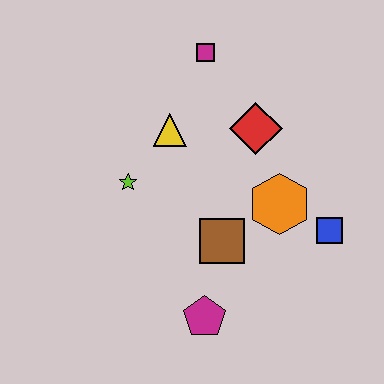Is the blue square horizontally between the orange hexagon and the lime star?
No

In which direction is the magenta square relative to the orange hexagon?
The magenta square is above the orange hexagon.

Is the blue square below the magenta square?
Yes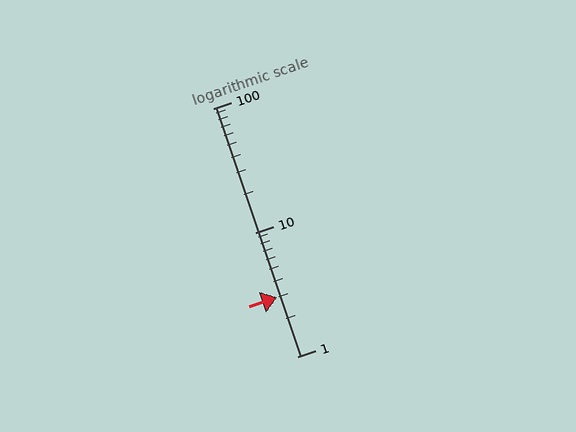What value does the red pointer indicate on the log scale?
The pointer indicates approximately 3.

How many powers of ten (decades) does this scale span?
The scale spans 2 decades, from 1 to 100.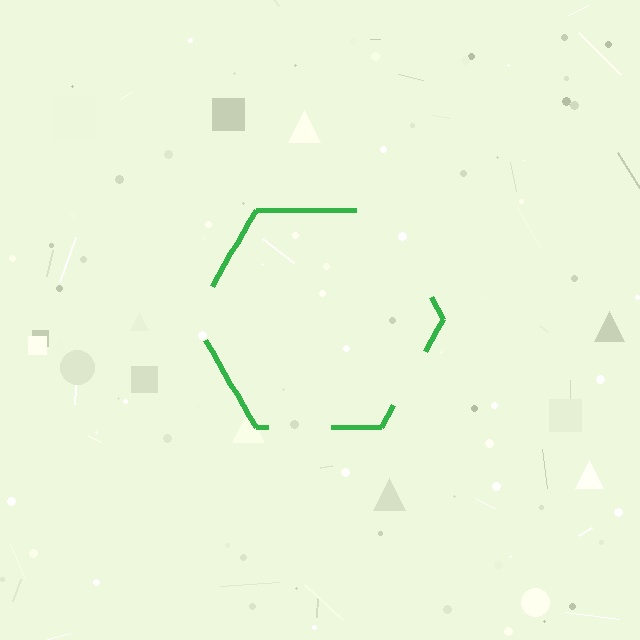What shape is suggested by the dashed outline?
The dashed outline suggests a hexagon.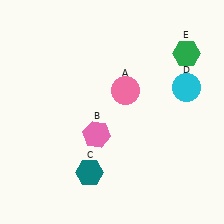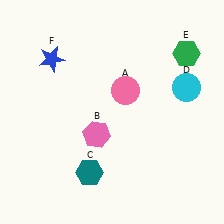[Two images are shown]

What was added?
A blue star (F) was added in Image 2.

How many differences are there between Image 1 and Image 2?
There is 1 difference between the two images.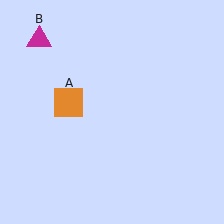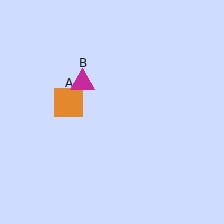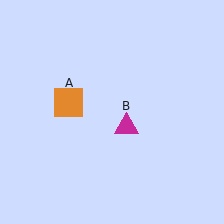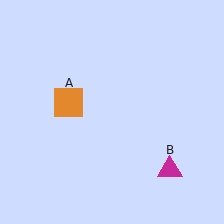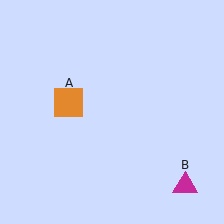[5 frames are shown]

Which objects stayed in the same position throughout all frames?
Orange square (object A) remained stationary.